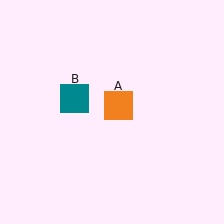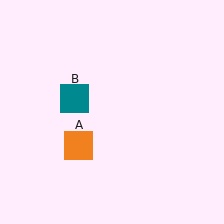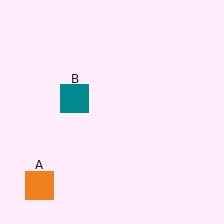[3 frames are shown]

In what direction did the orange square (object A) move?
The orange square (object A) moved down and to the left.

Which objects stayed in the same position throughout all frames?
Teal square (object B) remained stationary.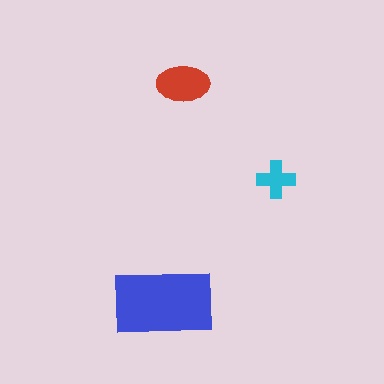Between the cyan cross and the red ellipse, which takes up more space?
The red ellipse.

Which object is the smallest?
The cyan cross.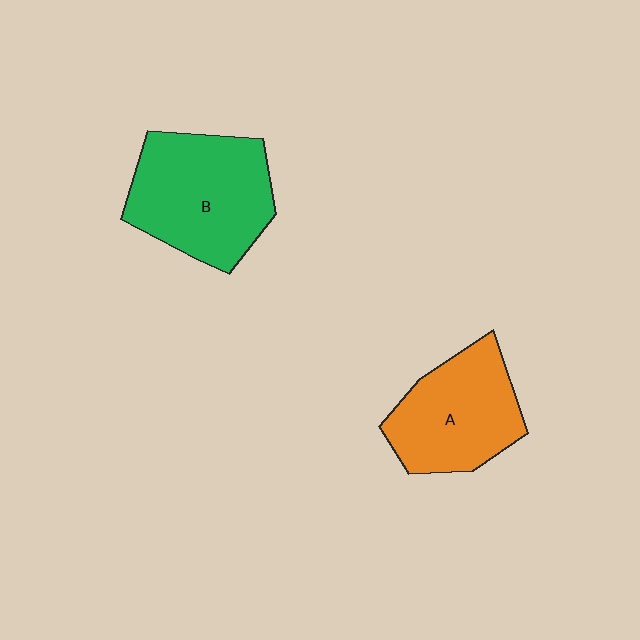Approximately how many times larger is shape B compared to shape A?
Approximately 1.2 times.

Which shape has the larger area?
Shape B (green).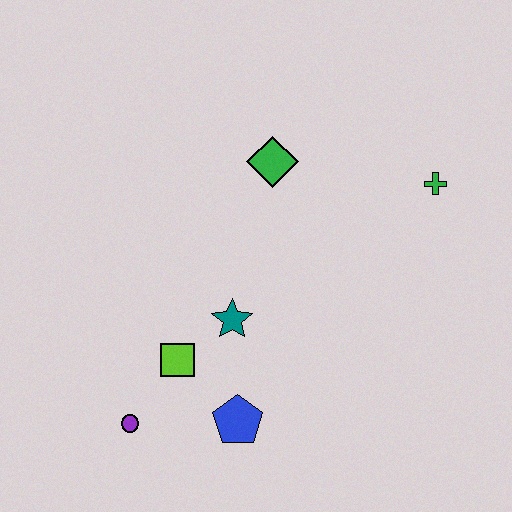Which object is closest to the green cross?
The green diamond is closest to the green cross.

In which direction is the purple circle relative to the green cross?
The purple circle is to the left of the green cross.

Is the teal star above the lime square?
Yes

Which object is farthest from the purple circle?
The green cross is farthest from the purple circle.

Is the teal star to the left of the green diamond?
Yes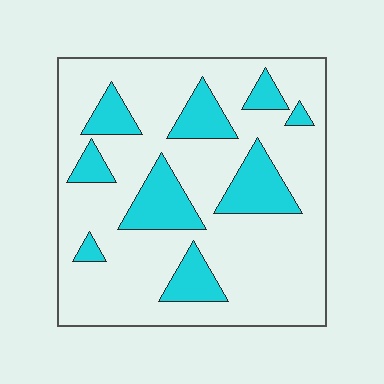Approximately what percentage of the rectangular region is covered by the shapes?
Approximately 25%.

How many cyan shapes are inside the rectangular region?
9.